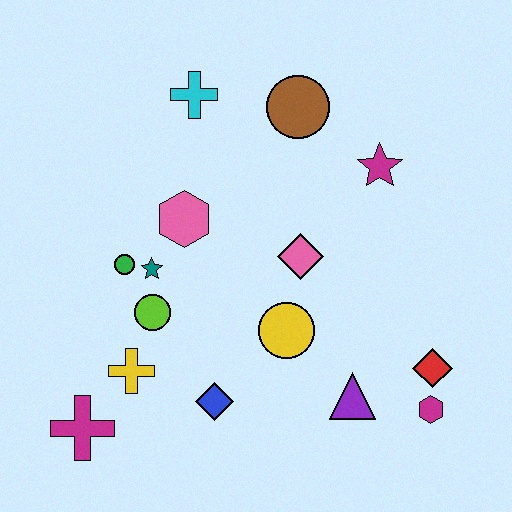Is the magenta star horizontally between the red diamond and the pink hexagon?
Yes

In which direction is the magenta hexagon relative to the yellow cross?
The magenta hexagon is to the right of the yellow cross.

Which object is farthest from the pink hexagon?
The magenta hexagon is farthest from the pink hexagon.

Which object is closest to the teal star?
The green circle is closest to the teal star.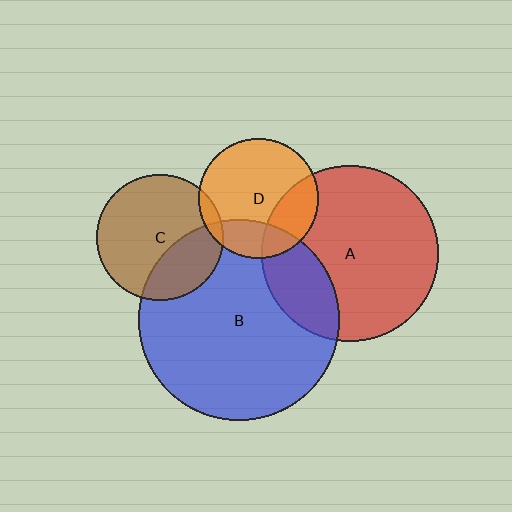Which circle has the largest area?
Circle B (blue).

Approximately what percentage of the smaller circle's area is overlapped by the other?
Approximately 5%.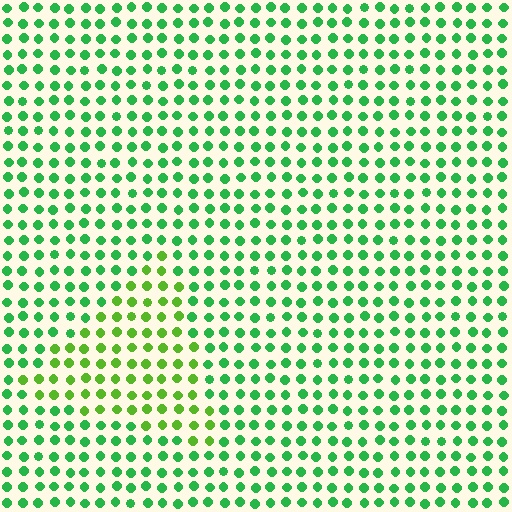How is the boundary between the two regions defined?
The boundary is defined purely by a slight shift in hue (about 33 degrees). Spacing, size, and orientation are identical on both sides.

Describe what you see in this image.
The image is filled with small green elements in a uniform arrangement. A triangle-shaped region is visible where the elements are tinted to a slightly different hue, forming a subtle color boundary.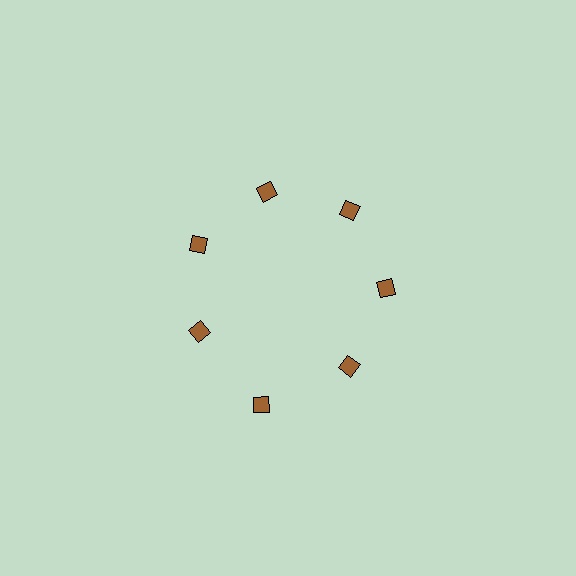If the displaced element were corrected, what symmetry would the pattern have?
It would have 7-fold rotational symmetry — the pattern would map onto itself every 51 degrees.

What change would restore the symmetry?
The symmetry would be restored by moving it inward, back onto the ring so that all 7 diamonds sit at equal angles and equal distance from the center.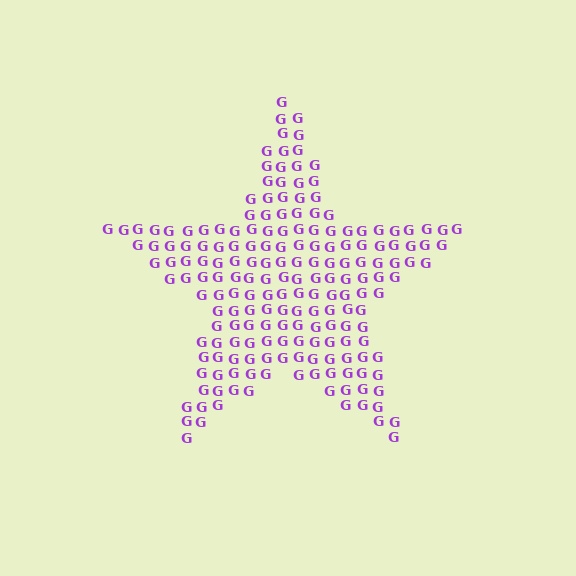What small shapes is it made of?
It is made of small letter G's.